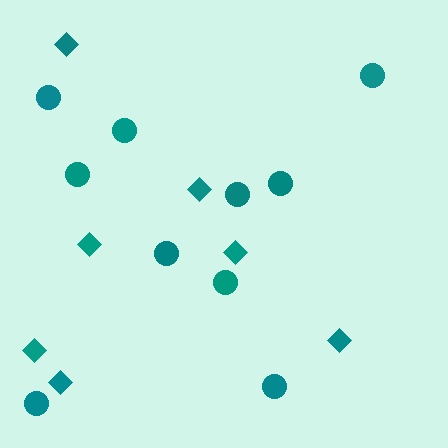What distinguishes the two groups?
There are 2 groups: one group of diamonds (7) and one group of circles (10).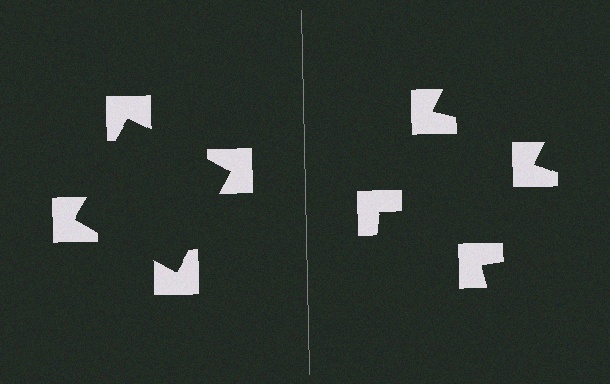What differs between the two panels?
The notched squares are positioned identically on both sides; only the wedge orientations differ. On the left they align to a square; on the right they are misaligned.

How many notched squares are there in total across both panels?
8 — 4 on each side.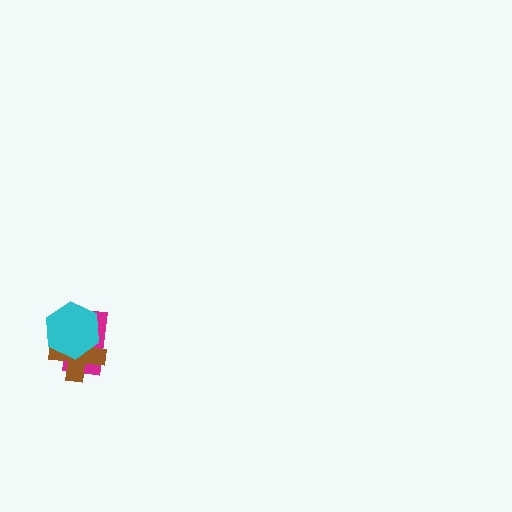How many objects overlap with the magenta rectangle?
2 objects overlap with the magenta rectangle.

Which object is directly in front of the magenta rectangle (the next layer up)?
The brown cross is directly in front of the magenta rectangle.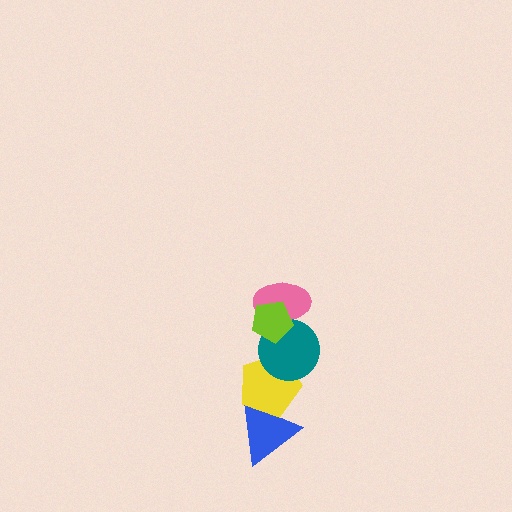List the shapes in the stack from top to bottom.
From top to bottom: the lime pentagon, the pink ellipse, the teal circle, the yellow pentagon, the blue triangle.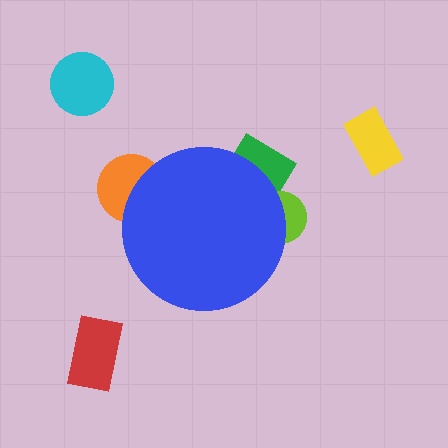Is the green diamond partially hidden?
Yes, the green diamond is partially hidden behind the blue circle.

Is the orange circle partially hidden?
Yes, the orange circle is partially hidden behind the blue circle.